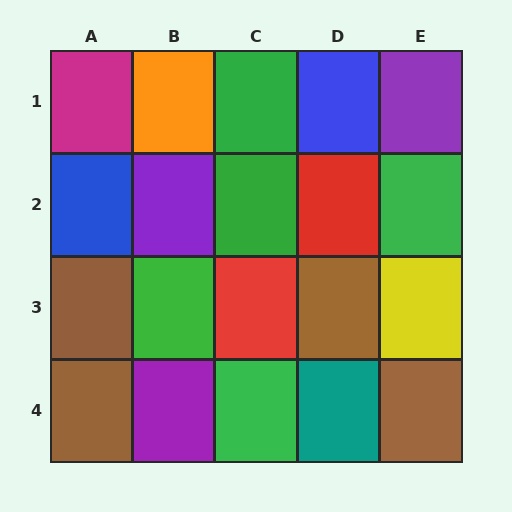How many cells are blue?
2 cells are blue.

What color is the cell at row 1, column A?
Magenta.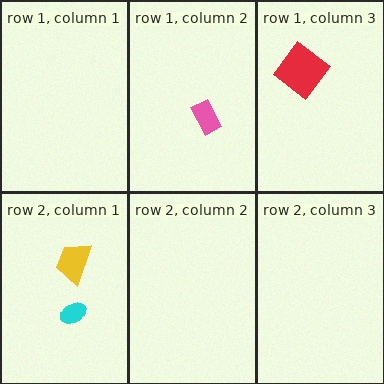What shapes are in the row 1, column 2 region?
The pink rectangle.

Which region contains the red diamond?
The row 1, column 3 region.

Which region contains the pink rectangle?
The row 1, column 2 region.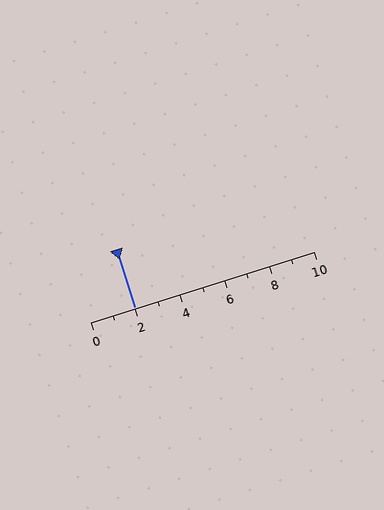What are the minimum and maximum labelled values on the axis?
The axis runs from 0 to 10.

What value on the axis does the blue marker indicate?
The marker indicates approximately 2.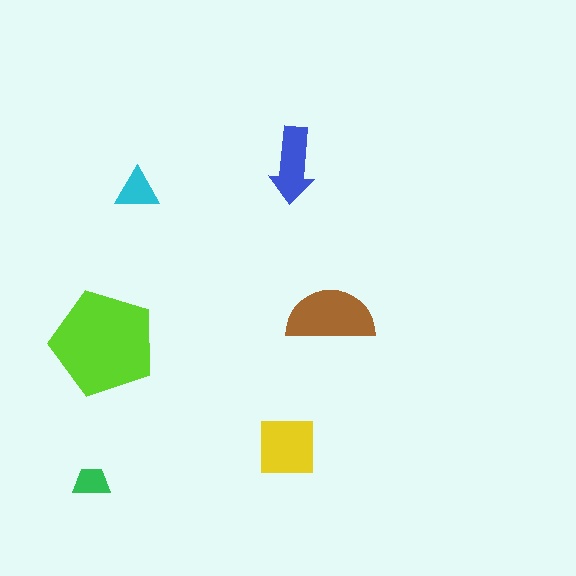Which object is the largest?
The lime pentagon.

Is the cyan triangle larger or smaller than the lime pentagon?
Smaller.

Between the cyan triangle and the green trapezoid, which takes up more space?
The cyan triangle.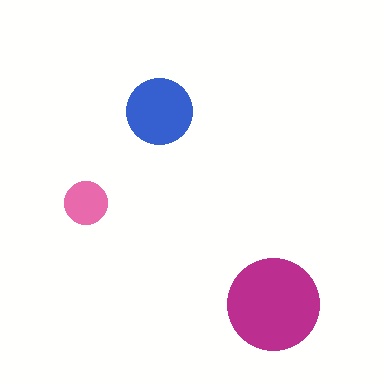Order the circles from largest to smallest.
the magenta one, the blue one, the pink one.